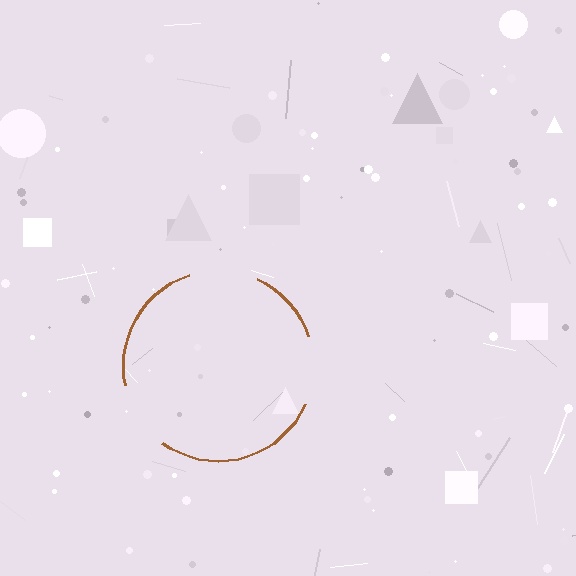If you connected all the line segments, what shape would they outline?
They would outline a circle.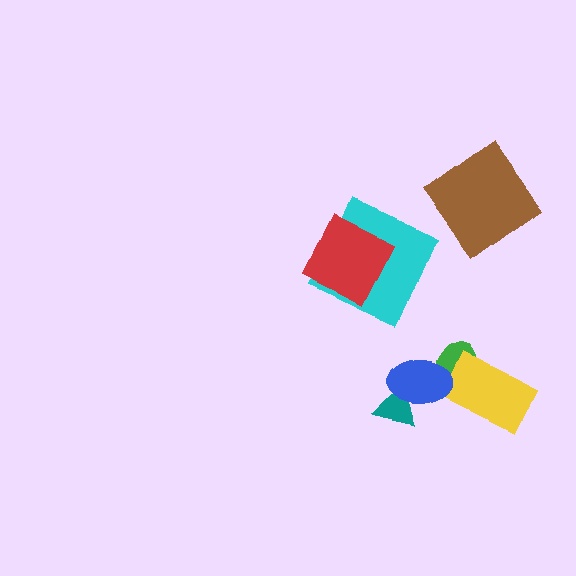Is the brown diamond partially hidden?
No, no other shape covers it.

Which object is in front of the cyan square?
The red square is in front of the cyan square.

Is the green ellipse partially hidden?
Yes, it is partially covered by another shape.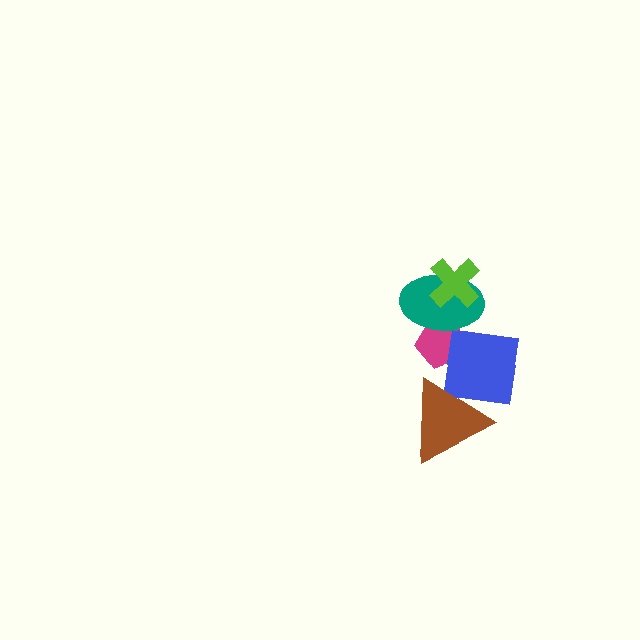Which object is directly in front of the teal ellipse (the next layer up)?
The blue square is directly in front of the teal ellipse.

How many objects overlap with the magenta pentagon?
2 objects overlap with the magenta pentagon.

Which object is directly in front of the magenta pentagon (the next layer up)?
The teal ellipse is directly in front of the magenta pentagon.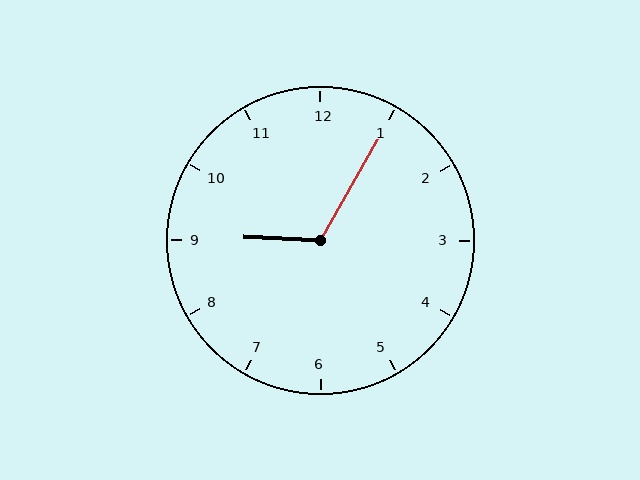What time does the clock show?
9:05.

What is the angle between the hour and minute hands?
Approximately 118 degrees.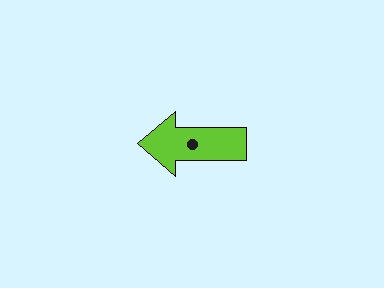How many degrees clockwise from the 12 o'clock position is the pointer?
Approximately 270 degrees.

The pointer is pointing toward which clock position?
Roughly 9 o'clock.